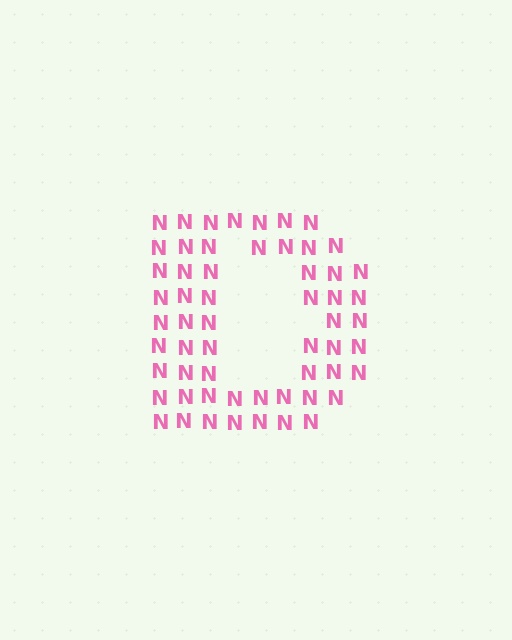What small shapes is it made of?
It is made of small letter N's.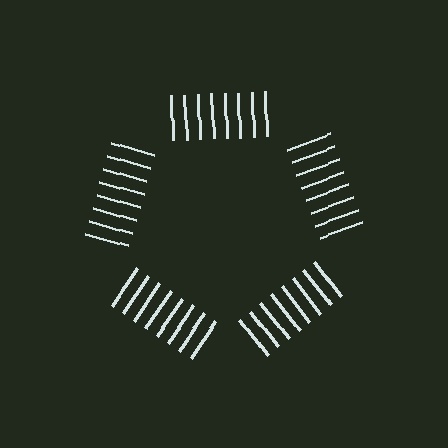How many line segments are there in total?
40 — 8 along each of the 5 edges.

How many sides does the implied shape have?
5 sides — the line-ends trace a pentagon.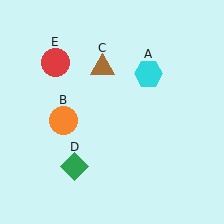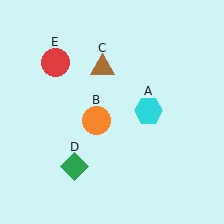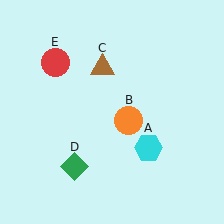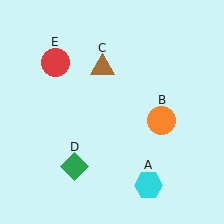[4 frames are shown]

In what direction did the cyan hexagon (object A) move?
The cyan hexagon (object A) moved down.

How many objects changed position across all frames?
2 objects changed position: cyan hexagon (object A), orange circle (object B).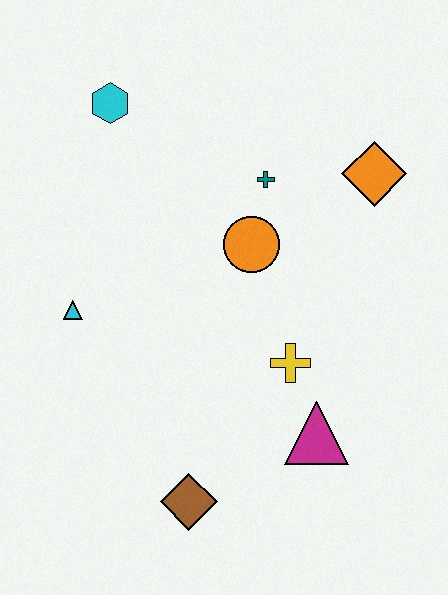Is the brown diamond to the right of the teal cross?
No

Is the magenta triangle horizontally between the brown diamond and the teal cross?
No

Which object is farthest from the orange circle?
The brown diamond is farthest from the orange circle.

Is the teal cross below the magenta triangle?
No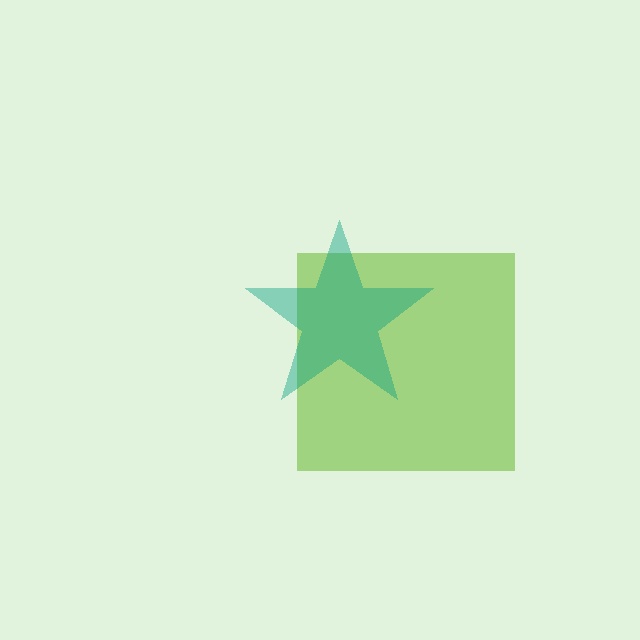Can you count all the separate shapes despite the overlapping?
Yes, there are 2 separate shapes.